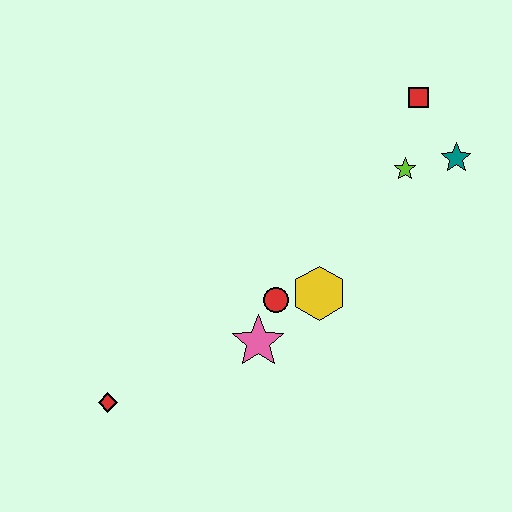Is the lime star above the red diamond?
Yes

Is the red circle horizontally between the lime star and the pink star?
Yes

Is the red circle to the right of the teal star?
No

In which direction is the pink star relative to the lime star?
The pink star is below the lime star.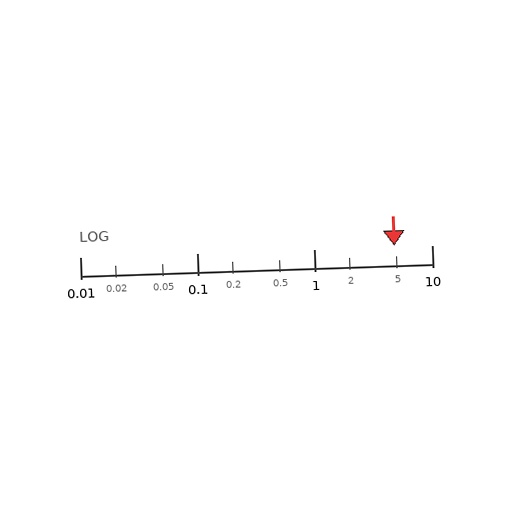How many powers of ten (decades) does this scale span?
The scale spans 3 decades, from 0.01 to 10.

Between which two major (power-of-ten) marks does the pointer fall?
The pointer is between 1 and 10.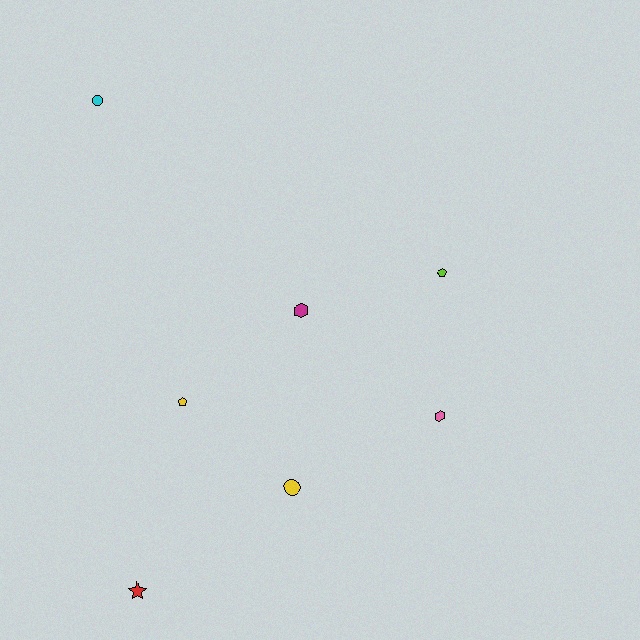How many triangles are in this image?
There are no triangles.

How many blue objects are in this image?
There are no blue objects.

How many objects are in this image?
There are 7 objects.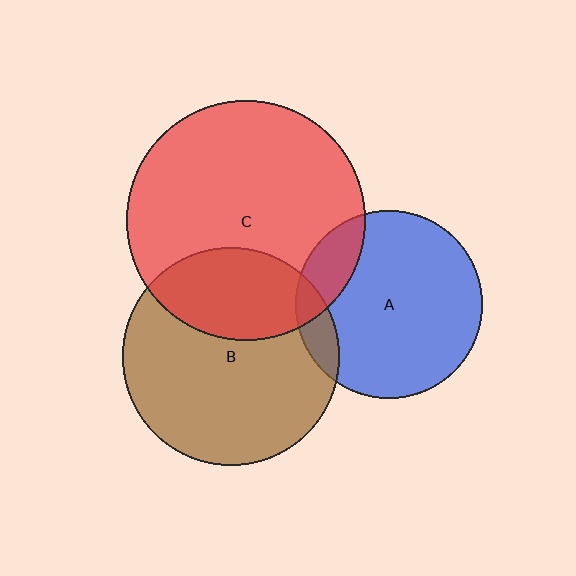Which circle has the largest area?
Circle C (red).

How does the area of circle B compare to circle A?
Approximately 1.3 times.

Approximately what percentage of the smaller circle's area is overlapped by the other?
Approximately 15%.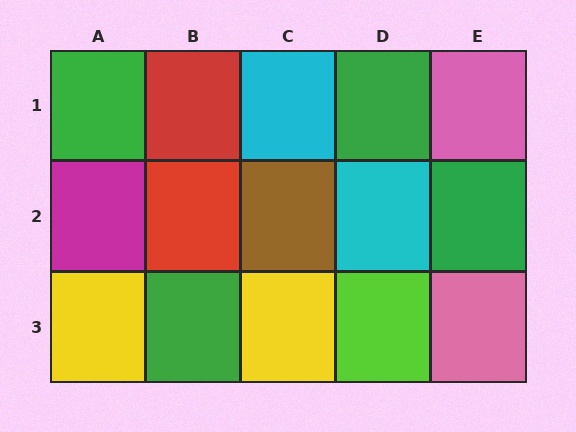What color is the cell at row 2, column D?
Cyan.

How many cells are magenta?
1 cell is magenta.